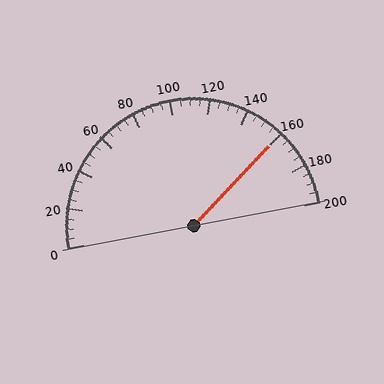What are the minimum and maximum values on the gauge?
The gauge ranges from 0 to 200.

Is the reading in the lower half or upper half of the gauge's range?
The reading is in the upper half of the range (0 to 200).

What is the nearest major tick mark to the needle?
The nearest major tick mark is 160.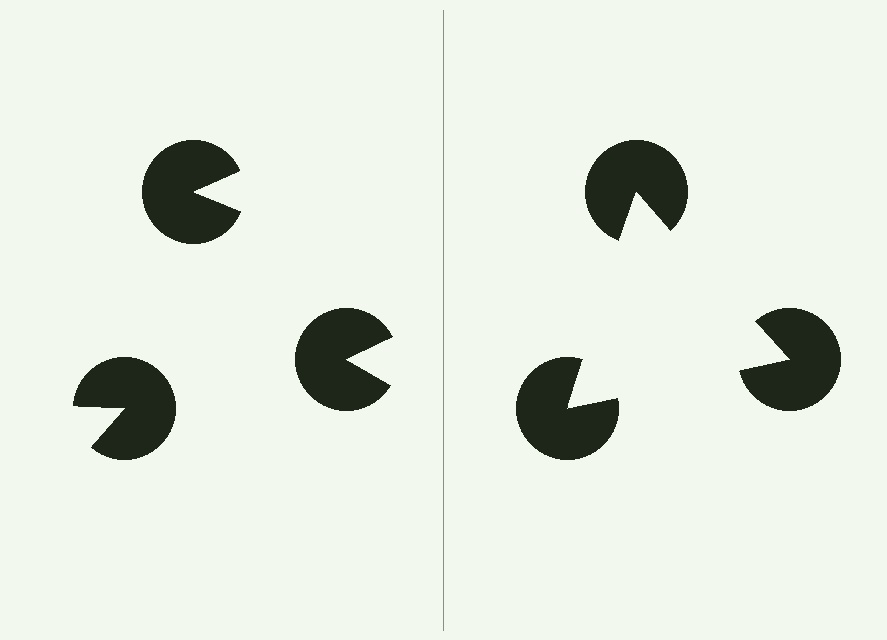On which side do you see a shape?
An illusory triangle appears on the right side. On the left side the wedge cuts are rotated, so no coherent shape forms.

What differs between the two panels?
The pac-man discs are positioned identically on both sides; only the wedge orientations differ. On the right they align to a triangle; on the left they are misaligned.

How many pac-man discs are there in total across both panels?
6 — 3 on each side.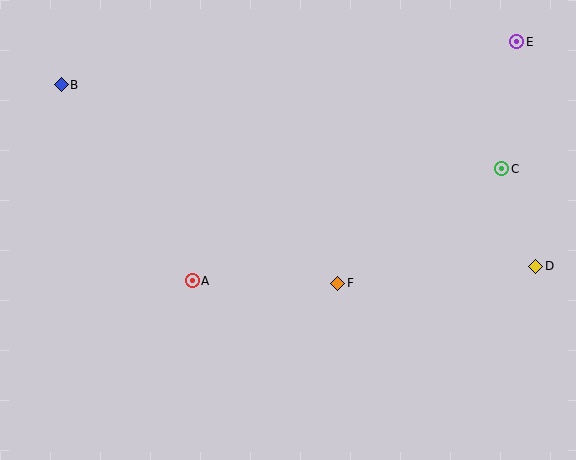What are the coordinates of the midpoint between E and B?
The midpoint between E and B is at (289, 63).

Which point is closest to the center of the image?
Point F at (338, 283) is closest to the center.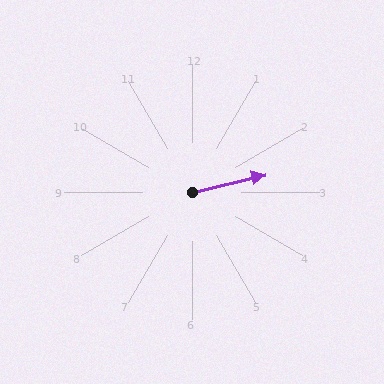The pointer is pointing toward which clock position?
Roughly 3 o'clock.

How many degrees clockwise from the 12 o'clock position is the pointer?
Approximately 77 degrees.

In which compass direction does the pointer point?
East.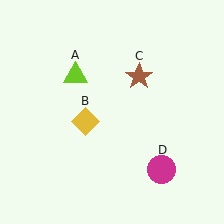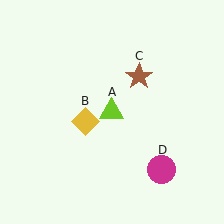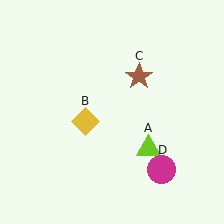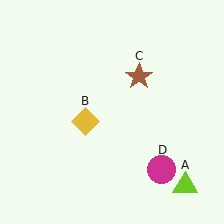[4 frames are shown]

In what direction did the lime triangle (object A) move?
The lime triangle (object A) moved down and to the right.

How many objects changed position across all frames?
1 object changed position: lime triangle (object A).